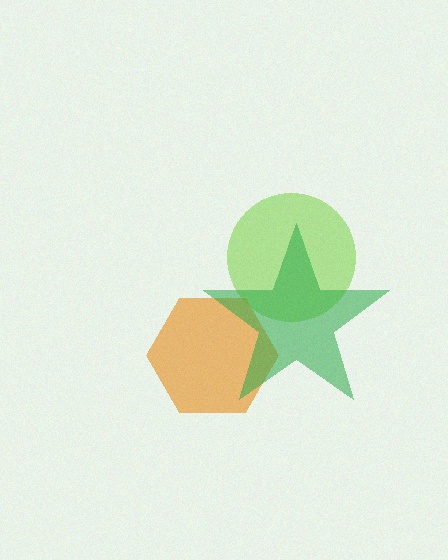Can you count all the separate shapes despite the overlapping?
Yes, there are 3 separate shapes.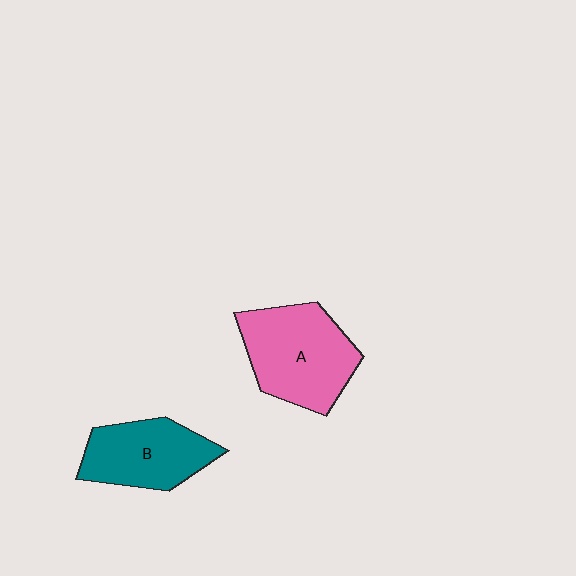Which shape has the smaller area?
Shape B (teal).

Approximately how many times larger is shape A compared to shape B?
Approximately 1.2 times.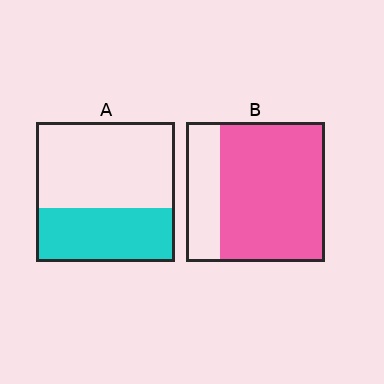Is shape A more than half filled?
No.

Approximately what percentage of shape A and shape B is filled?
A is approximately 40% and B is approximately 75%.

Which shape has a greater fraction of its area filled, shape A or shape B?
Shape B.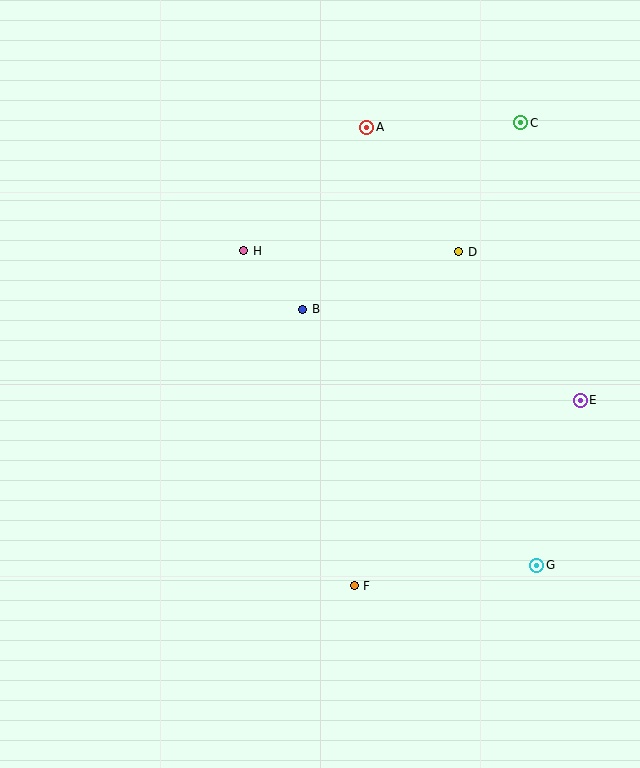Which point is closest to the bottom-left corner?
Point F is closest to the bottom-left corner.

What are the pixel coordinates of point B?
Point B is at (303, 309).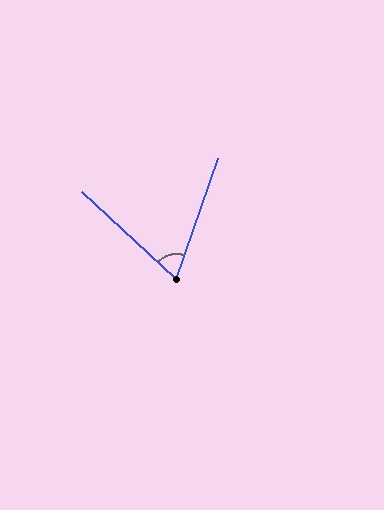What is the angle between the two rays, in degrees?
Approximately 66 degrees.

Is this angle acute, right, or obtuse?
It is acute.